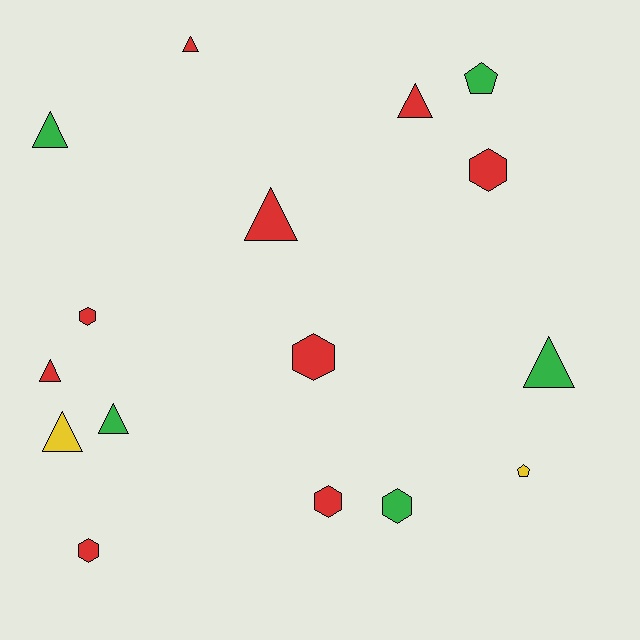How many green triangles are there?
There are 3 green triangles.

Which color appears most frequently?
Red, with 9 objects.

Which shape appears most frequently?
Triangle, with 8 objects.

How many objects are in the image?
There are 16 objects.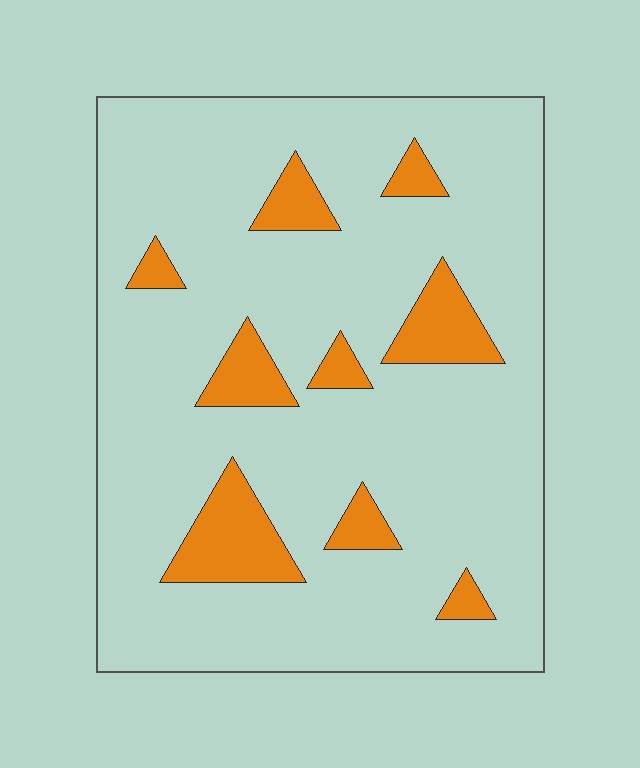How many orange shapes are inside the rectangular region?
9.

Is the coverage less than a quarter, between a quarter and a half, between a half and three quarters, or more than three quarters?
Less than a quarter.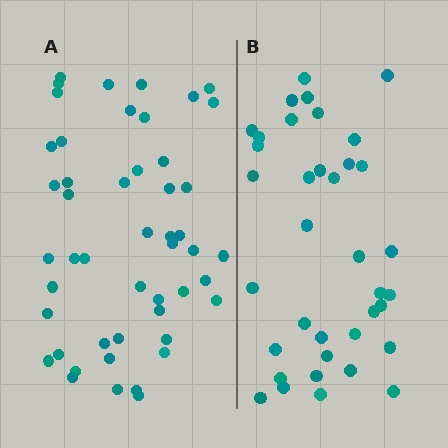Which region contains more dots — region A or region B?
Region A (the left region) has more dots.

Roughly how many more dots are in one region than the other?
Region A has roughly 12 or so more dots than region B.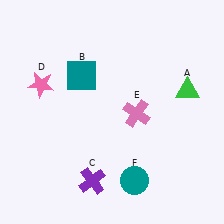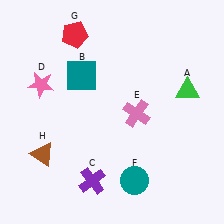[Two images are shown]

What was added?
A red pentagon (G), a brown triangle (H) were added in Image 2.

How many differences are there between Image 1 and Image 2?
There are 2 differences between the two images.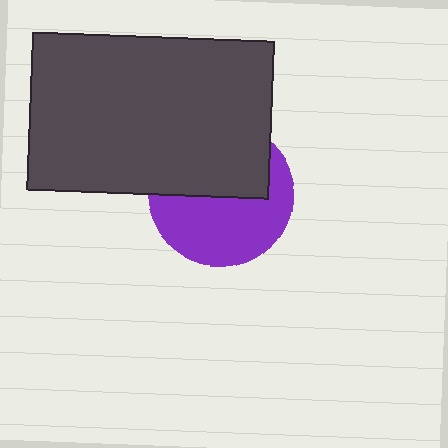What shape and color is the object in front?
The object in front is a dark gray rectangle.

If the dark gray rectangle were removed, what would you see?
You would see the complete purple circle.